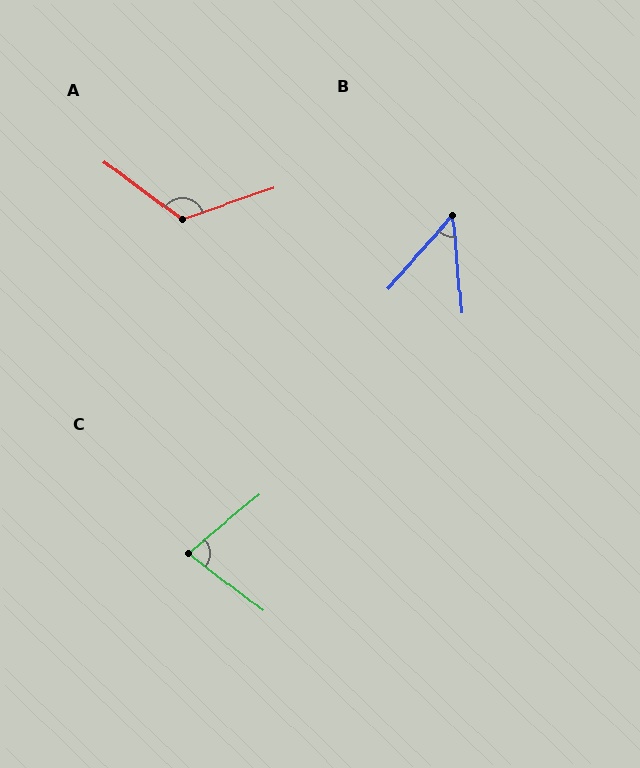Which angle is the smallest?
B, at approximately 46 degrees.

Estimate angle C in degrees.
Approximately 77 degrees.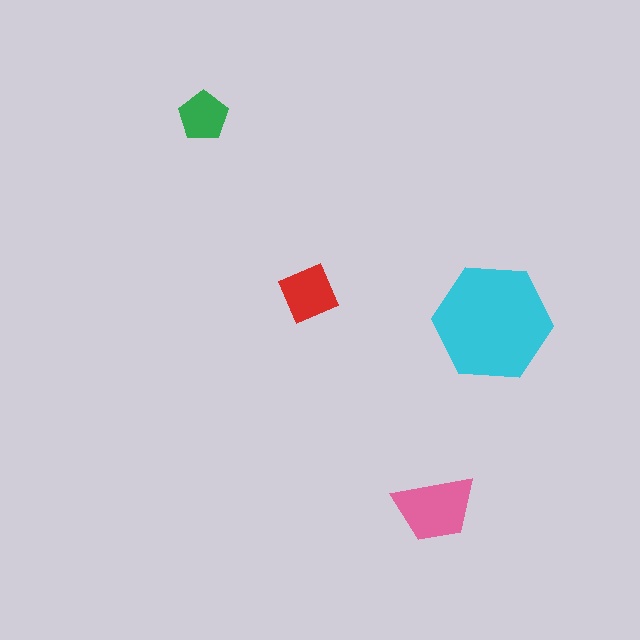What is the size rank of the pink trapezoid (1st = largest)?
2nd.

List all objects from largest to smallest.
The cyan hexagon, the pink trapezoid, the red diamond, the green pentagon.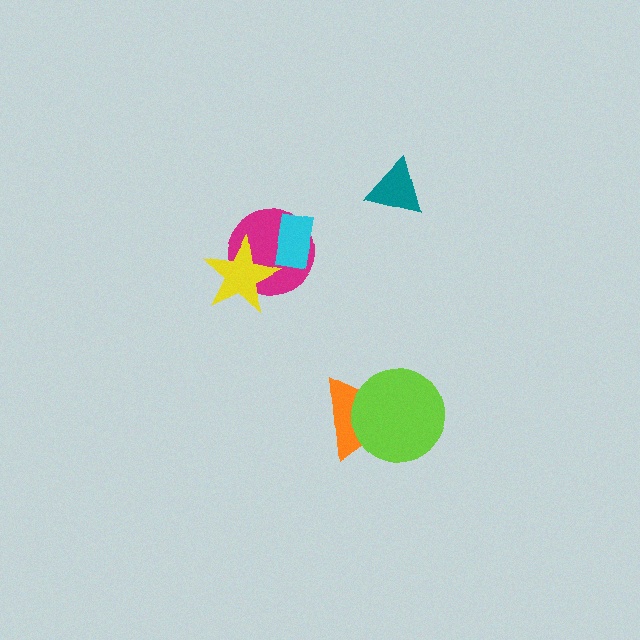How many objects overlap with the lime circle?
1 object overlaps with the lime circle.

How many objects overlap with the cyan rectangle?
1 object overlaps with the cyan rectangle.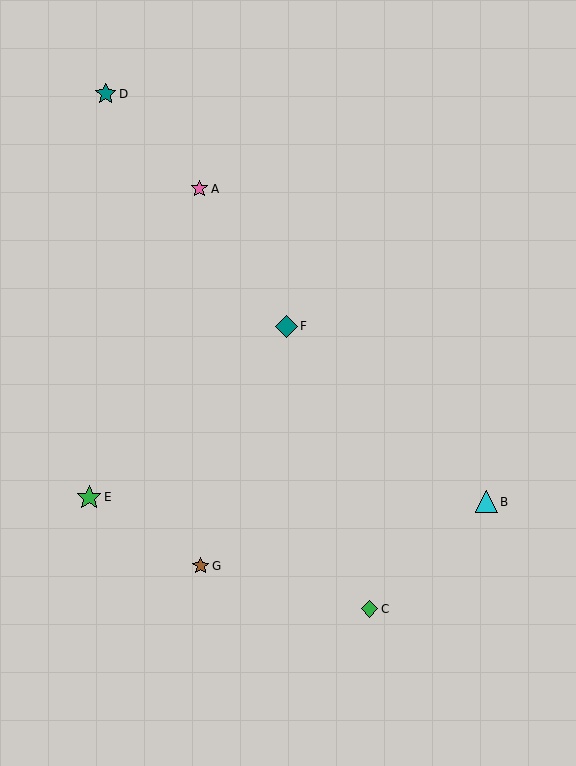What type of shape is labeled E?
Shape E is a green star.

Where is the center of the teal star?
The center of the teal star is at (106, 94).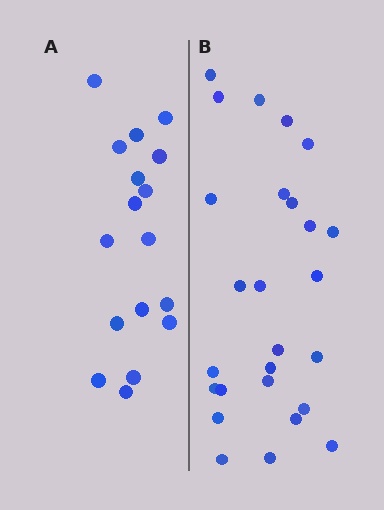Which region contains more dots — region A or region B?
Region B (the right region) has more dots.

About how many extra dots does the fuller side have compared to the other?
Region B has roughly 8 or so more dots than region A.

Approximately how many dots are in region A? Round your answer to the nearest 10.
About 20 dots. (The exact count is 17, which rounds to 20.)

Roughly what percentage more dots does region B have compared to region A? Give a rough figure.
About 55% more.